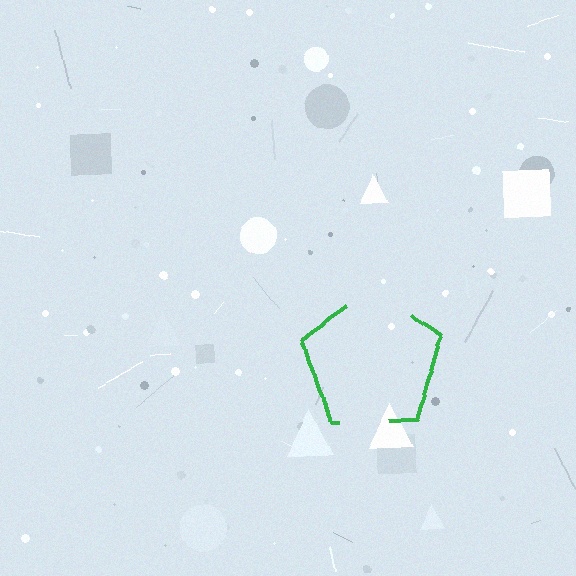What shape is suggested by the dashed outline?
The dashed outline suggests a pentagon.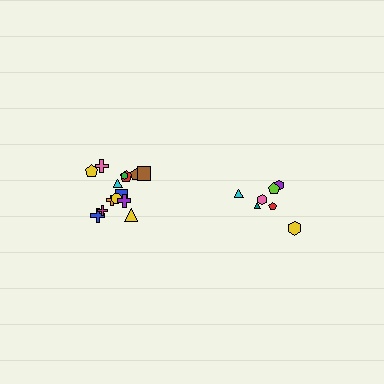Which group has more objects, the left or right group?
The left group.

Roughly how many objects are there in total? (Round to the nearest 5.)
Roughly 20 objects in total.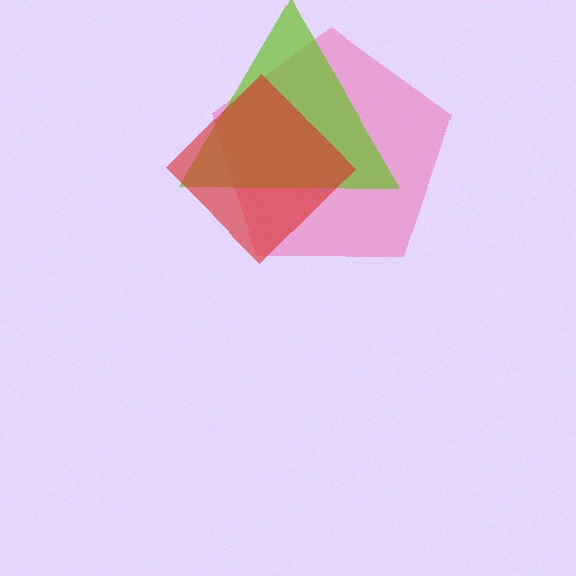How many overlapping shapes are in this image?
There are 3 overlapping shapes in the image.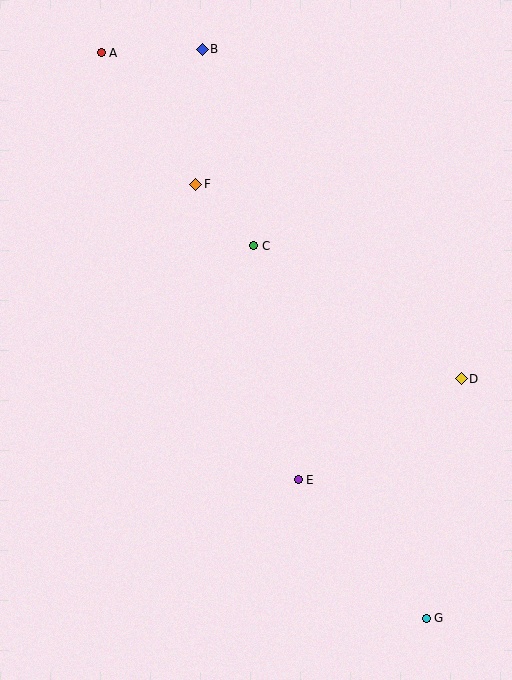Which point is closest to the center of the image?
Point C at (254, 246) is closest to the center.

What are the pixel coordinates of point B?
Point B is at (202, 49).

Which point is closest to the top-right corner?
Point B is closest to the top-right corner.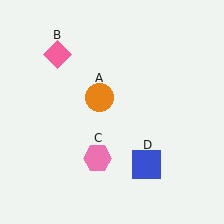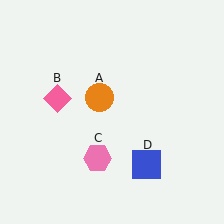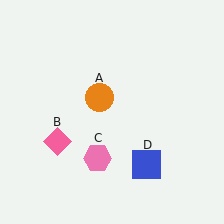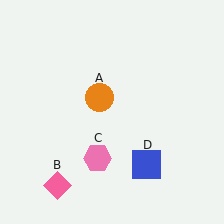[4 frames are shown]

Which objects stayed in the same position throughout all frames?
Orange circle (object A) and pink hexagon (object C) and blue square (object D) remained stationary.